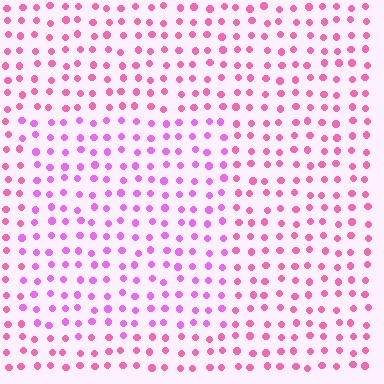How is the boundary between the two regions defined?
The boundary is defined purely by a slight shift in hue (about 30 degrees). Spacing, size, and orientation are identical on both sides.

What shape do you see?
I see a rectangle.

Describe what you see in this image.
The image is filled with small pink elements in a uniform arrangement. A rectangle-shaped region is visible where the elements are tinted to a slightly different hue, forming a subtle color boundary.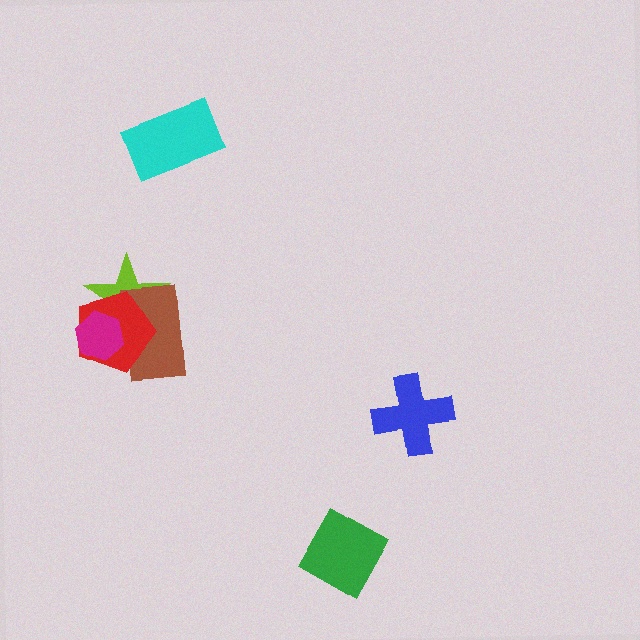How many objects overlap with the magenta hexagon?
3 objects overlap with the magenta hexagon.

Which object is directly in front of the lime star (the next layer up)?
The brown rectangle is directly in front of the lime star.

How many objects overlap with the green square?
0 objects overlap with the green square.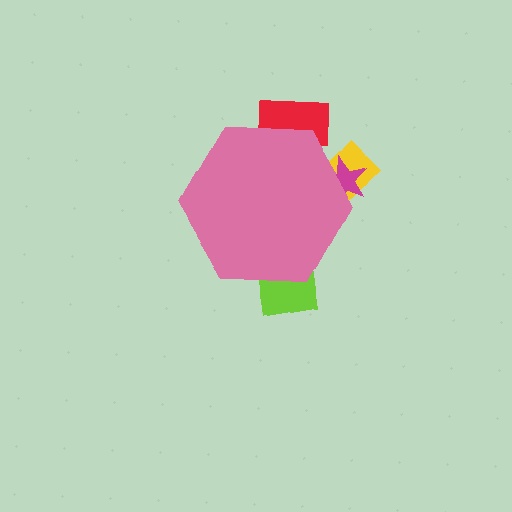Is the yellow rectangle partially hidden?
Yes, the yellow rectangle is partially hidden behind the pink hexagon.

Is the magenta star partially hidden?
Yes, the magenta star is partially hidden behind the pink hexagon.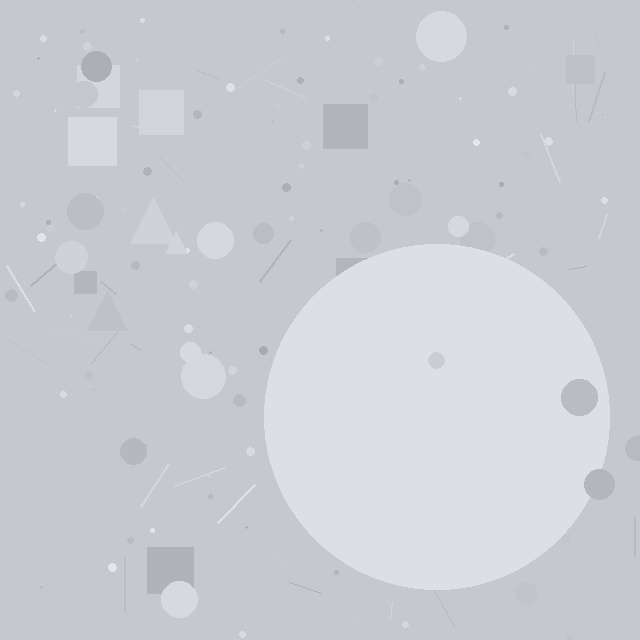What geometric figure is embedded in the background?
A circle is embedded in the background.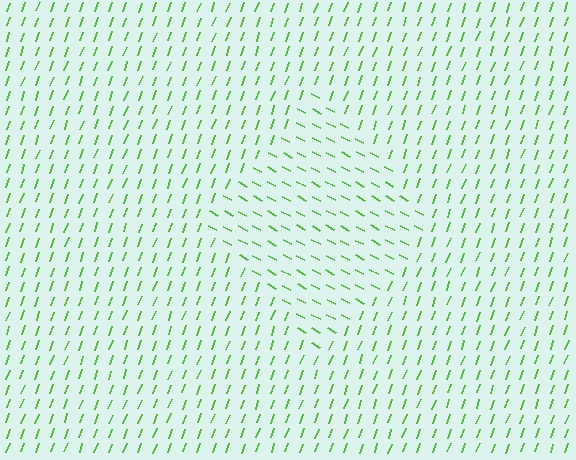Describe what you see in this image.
The image is filled with small lime line segments. A diamond region in the image has lines oriented differently from the surrounding lines, creating a visible texture boundary.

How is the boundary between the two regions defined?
The boundary is defined purely by a change in line orientation (approximately 82 degrees difference). All lines are the same color and thickness.